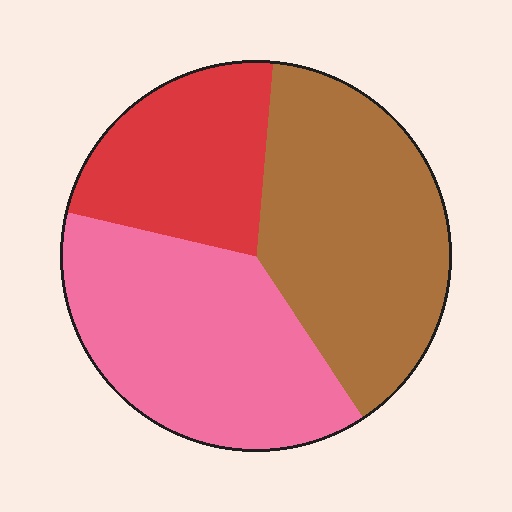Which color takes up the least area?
Red, at roughly 25%.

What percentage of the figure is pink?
Pink takes up about three eighths (3/8) of the figure.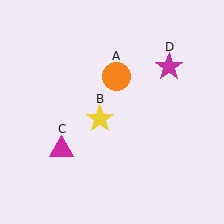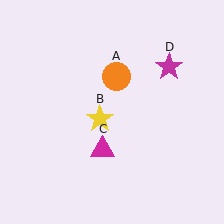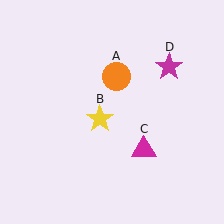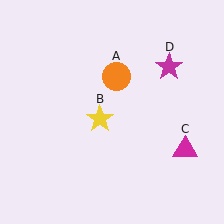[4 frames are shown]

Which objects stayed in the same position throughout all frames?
Orange circle (object A) and yellow star (object B) and magenta star (object D) remained stationary.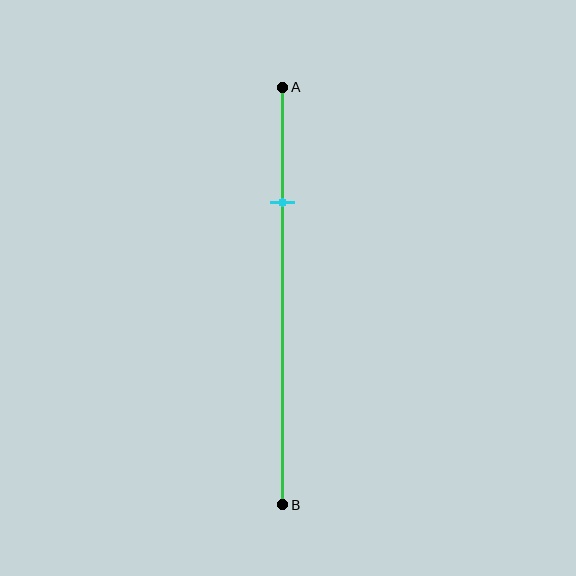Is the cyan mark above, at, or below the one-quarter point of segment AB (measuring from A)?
The cyan mark is approximately at the one-quarter point of segment AB.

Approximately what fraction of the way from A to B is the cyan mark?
The cyan mark is approximately 30% of the way from A to B.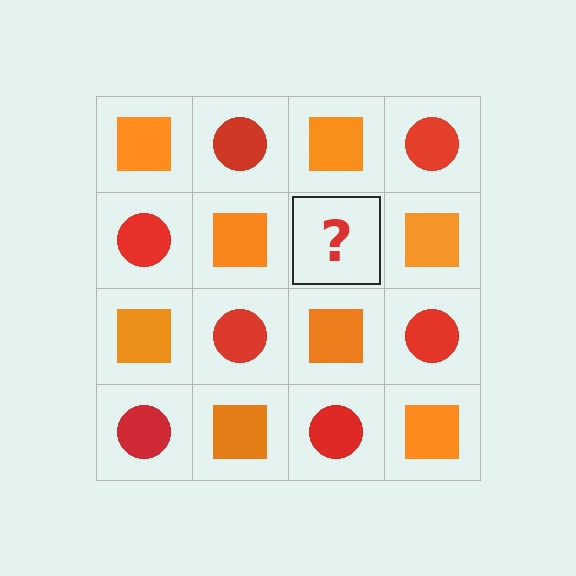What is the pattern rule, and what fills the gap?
The rule is that it alternates orange square and red circle in a checkerboard pattern. The gap should be filled with a red circle.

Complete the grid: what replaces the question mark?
The question mark should be replaced with a red circle.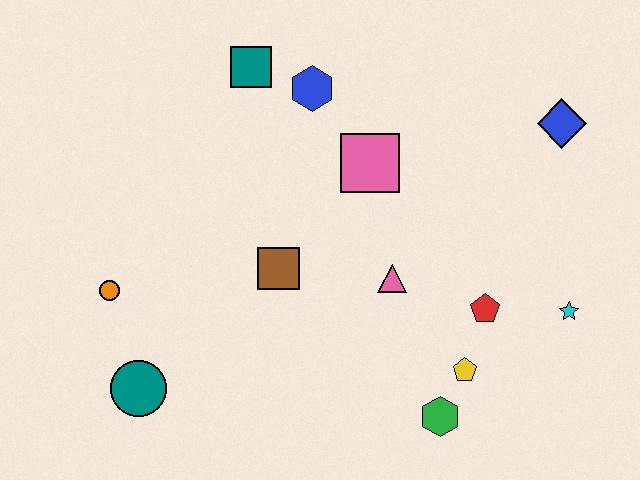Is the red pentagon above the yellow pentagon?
Yes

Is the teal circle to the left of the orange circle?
No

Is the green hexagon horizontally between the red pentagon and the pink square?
Yes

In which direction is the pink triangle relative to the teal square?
The pink triangle is below the teal square.